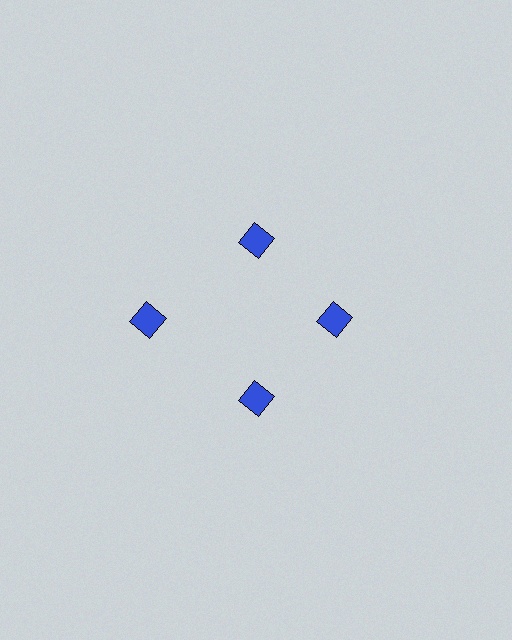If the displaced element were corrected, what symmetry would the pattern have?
It would have 4-fold rotational symmetry — the pattern would map onto itself every 90 degrees.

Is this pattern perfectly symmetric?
No. The 4 blue diamonds are arranged in a ring, but one element near the 9 o'clock position is pushed outward from the center, breaking the 4-fold rotational symmetry.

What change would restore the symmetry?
The symmetry would be restored by moving it inward, back onto the ring so that all 4 diamonds sit at equal angles and equal distance from the center.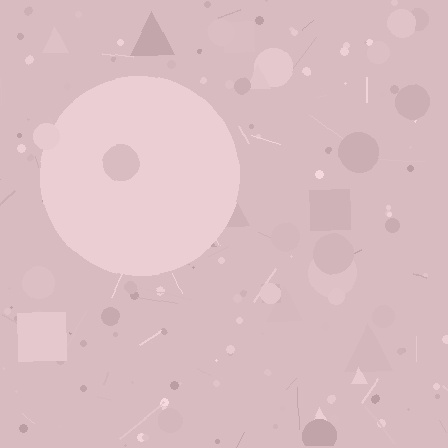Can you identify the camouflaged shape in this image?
The camouflaged shape is a circle.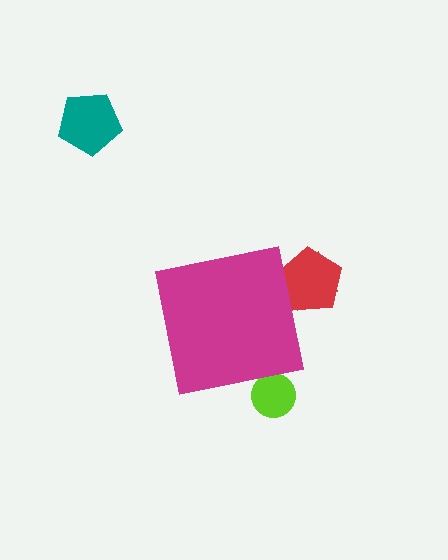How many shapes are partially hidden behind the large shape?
3 shapes are partially hidden.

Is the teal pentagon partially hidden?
No, the teal pentagon is fully visible.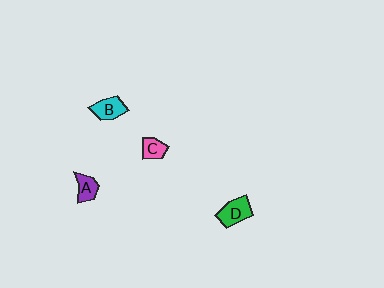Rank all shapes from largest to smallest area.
From largest to smallest: D (green), B (cyan), A (purple), C (pink).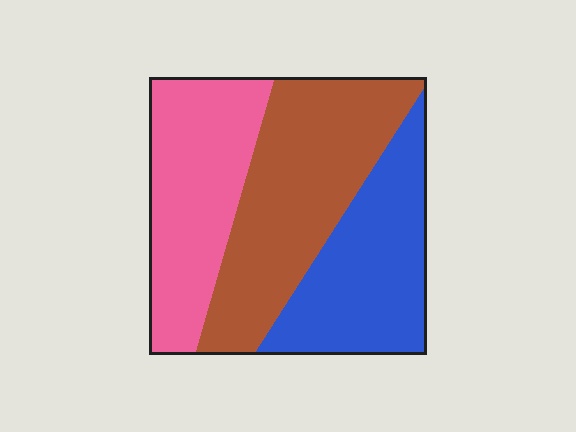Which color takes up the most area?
Brown, at roughly 40%.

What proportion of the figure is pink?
Pink takes up about one third (1/3) of the figure.